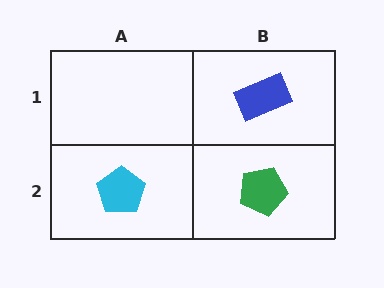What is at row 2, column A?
A cyan pentagon.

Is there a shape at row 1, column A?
No, that cell is empty.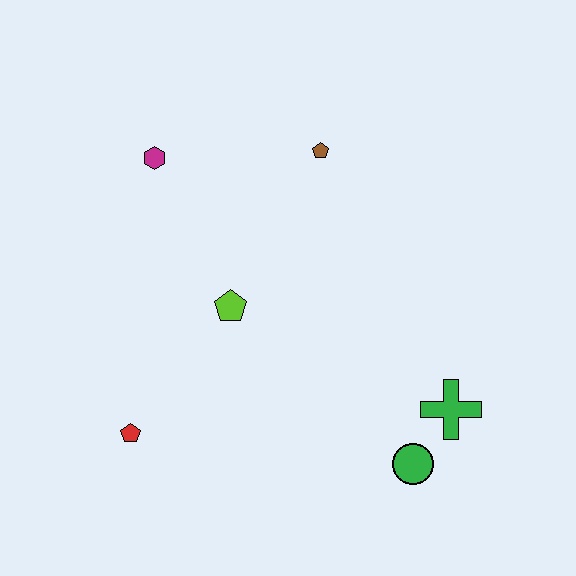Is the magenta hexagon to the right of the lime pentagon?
No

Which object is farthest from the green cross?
The magenta hexagon is farthest from the green cross.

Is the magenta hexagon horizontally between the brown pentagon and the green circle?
No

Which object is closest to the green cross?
The green circle is closest to the green cross.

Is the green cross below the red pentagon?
No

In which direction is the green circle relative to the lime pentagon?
The green circle is to the right of the lime pentagon.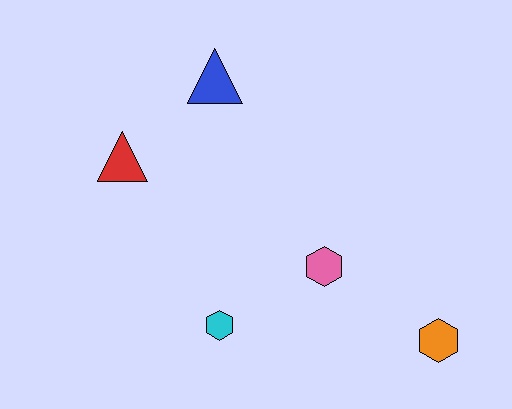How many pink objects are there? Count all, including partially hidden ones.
There is 1 pink object.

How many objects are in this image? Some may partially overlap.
There are 5 objects.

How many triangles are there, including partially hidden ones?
There are 2 triangles.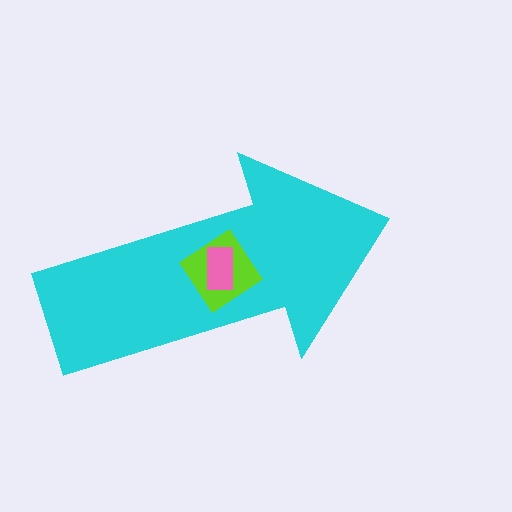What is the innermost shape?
The pink rectangle.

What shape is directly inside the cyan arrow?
The lime diamond.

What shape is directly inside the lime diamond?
The pink rectangle.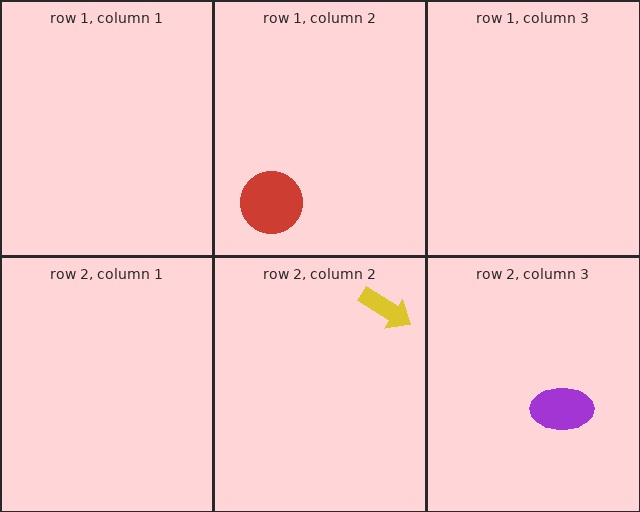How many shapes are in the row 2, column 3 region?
1.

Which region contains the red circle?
The row 1, column 2 region.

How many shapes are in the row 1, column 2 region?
1.